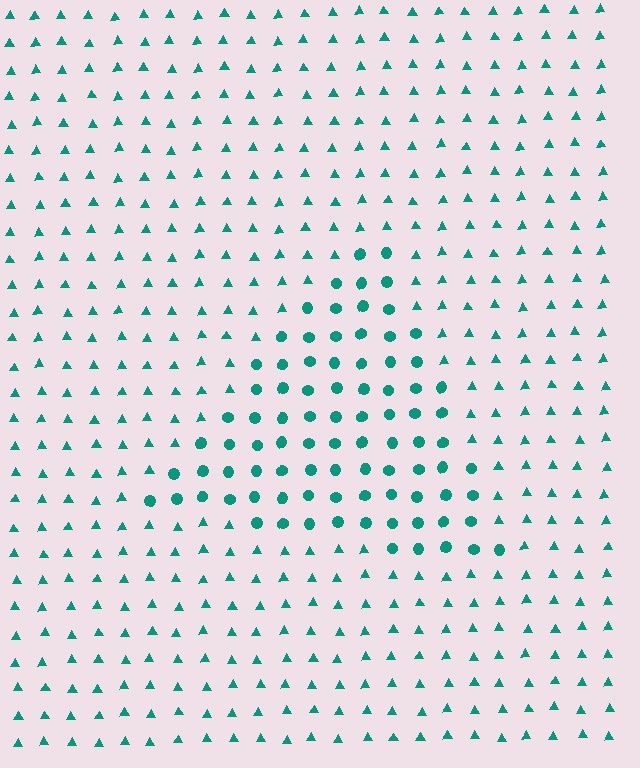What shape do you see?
I see a triangle.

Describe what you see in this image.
The image is filled with small teal elements arranged in a uniform grid. A triangle-shaped region contains circles, while the surrounding area contains triangles. The boundary is defined purely by the change in element shape.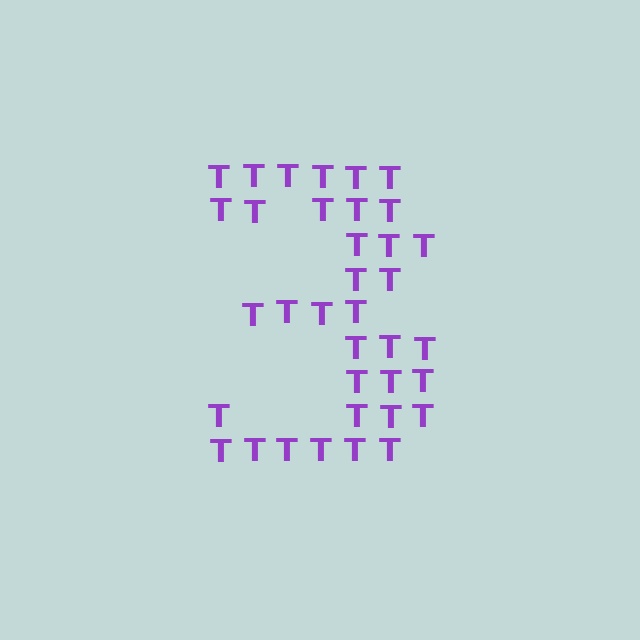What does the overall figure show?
The overall figure shows the digit 3.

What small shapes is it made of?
It is made of small letter T's.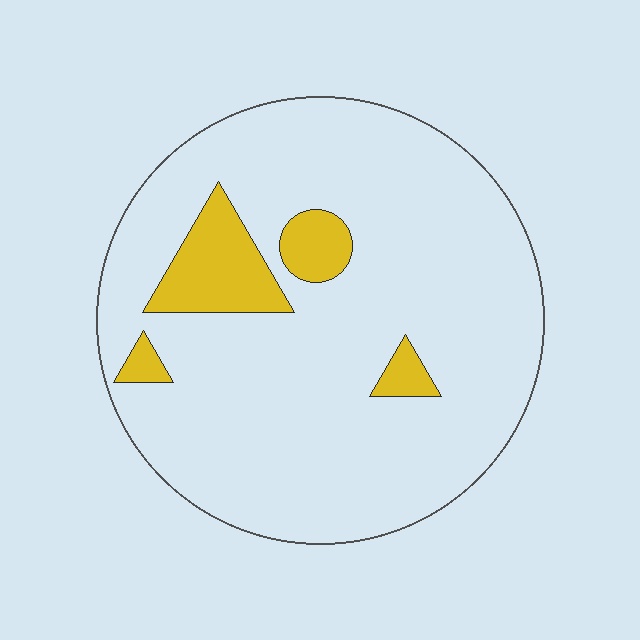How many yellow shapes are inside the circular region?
4.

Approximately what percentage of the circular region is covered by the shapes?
Approximately 10%.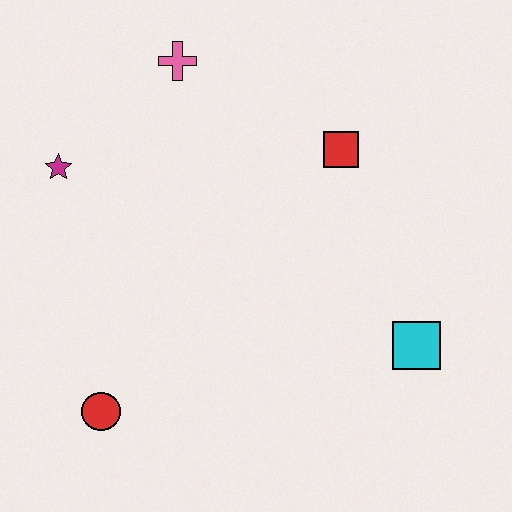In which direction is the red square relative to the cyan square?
The red square is above the cyan square.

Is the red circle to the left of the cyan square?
Yes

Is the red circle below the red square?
Yes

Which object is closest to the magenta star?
The pink cross is closest to the magenta star.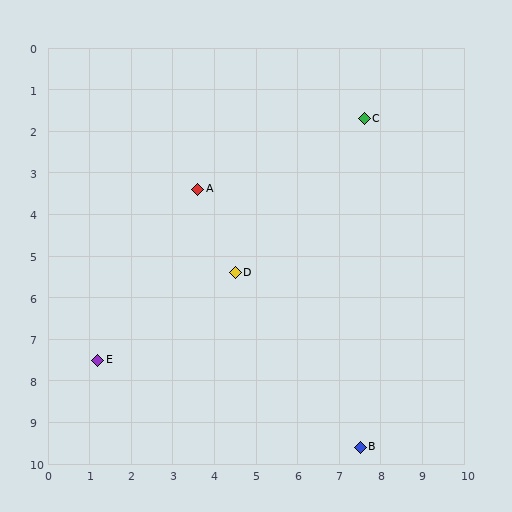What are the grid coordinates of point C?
Point C is at approximately (7.6, 1.7).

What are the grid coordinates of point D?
Point D is at approximately (4.5, 5.4).